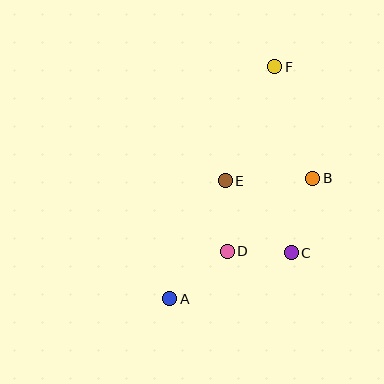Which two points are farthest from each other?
Points A and F are farthest from each other.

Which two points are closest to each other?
Points C and D are closest to each other.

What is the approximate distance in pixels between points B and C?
The distance between B and C is approximately 78 pixels.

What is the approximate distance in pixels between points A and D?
The distance between A and D is approximately 75 pixels.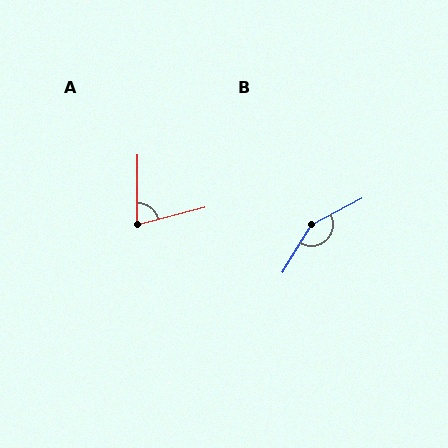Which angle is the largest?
B, at approximately 149 degrees.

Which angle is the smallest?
A, at approximately 74 degrees.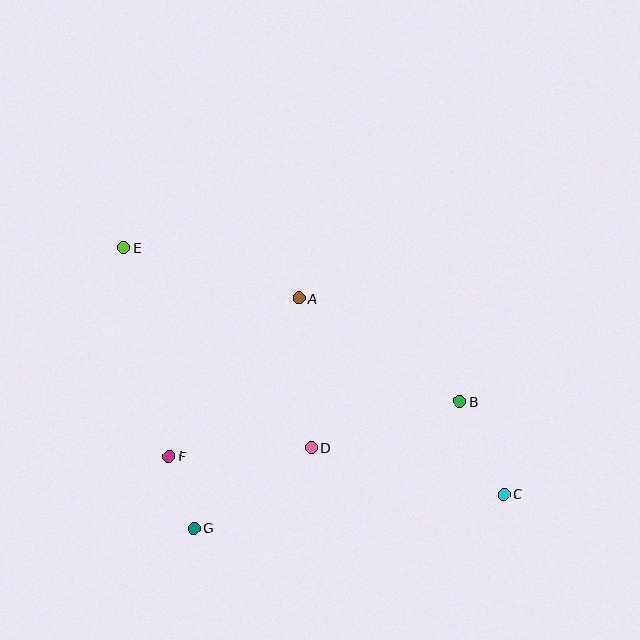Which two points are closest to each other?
Points F and G are closest to each other.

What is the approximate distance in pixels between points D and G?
The distance between D and G is approximately 142 pixels.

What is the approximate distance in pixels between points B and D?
The distance between B and D is approximately 156 pixels.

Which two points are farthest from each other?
Points C and E are farthest from each other.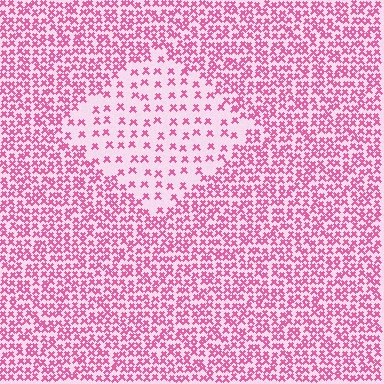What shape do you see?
I see a diamond.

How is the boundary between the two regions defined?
The boundary is defined by a change in element density (approximately 2.6x ratio). All elements are the same color, size, and shape.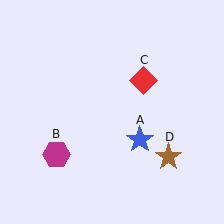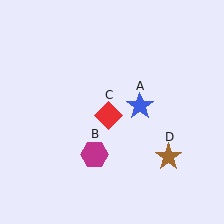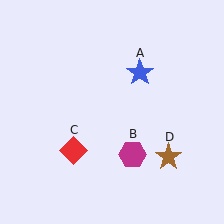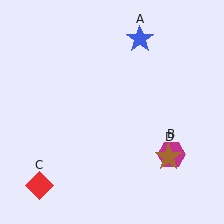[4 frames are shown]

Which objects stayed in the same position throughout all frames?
Brown star (object D) remained stationary.